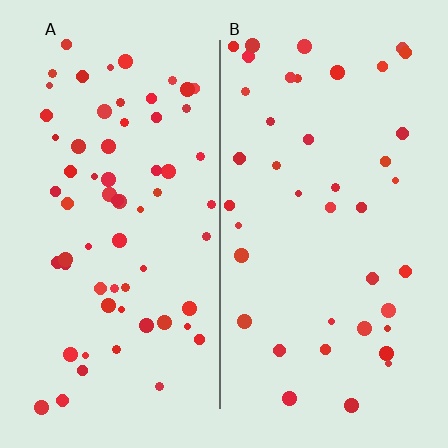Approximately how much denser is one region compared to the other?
Approximately 1.6× — region A over region B.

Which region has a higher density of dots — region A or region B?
A (the left).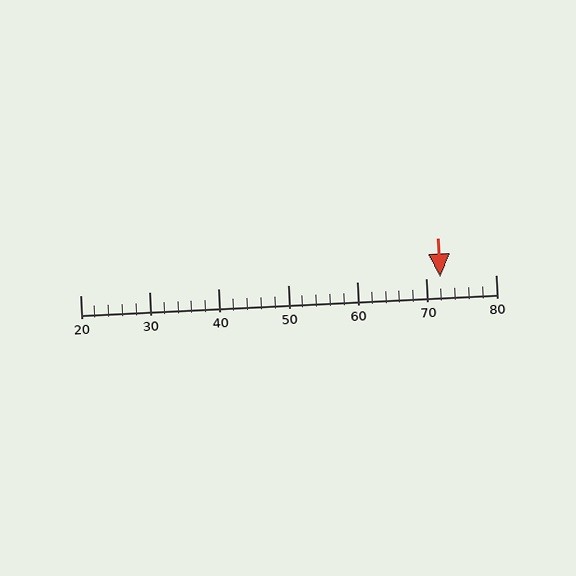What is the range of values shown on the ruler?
The ruler shows values from 20 to 80.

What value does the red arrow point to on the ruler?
The red arrow points to approximately 72.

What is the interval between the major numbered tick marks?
The major tick marks are spaced 10 units apart.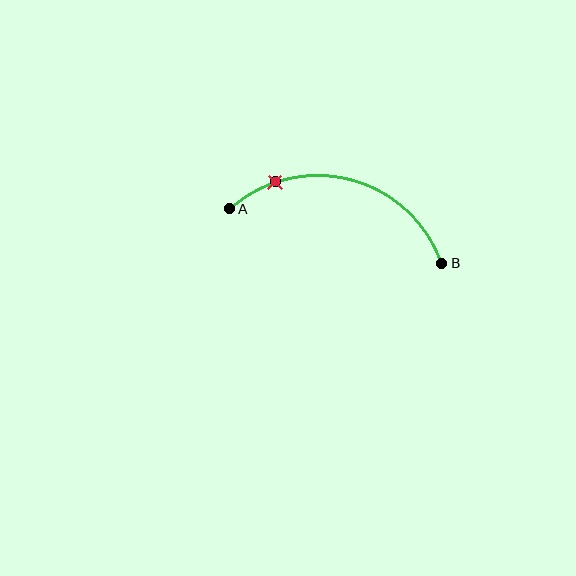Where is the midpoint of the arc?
The arc midpoint is the point on the curve farthest from the straight line joining A and B. It sits above that line.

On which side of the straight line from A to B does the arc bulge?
The arc bulges above the straight line connecting A and B.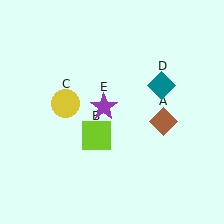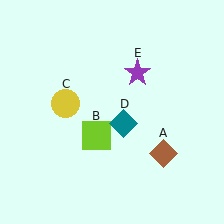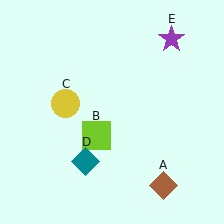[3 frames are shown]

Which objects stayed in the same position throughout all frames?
Lime square (object B) and yellow circle (object C) remained stationary.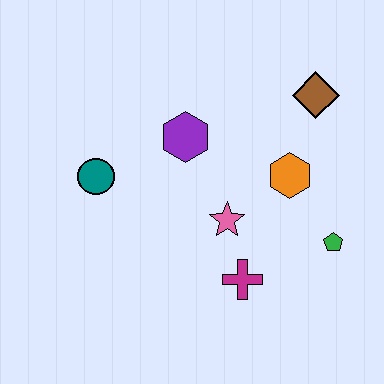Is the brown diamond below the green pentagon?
No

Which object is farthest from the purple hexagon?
The green pentagon is farthest from the purple hexagon.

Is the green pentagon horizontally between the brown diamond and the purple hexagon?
No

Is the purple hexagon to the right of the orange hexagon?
No